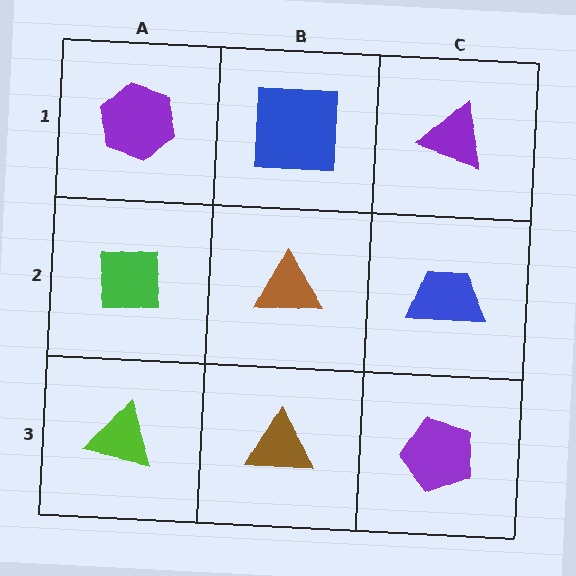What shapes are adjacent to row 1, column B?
A brown triangle (row 2, column B), a purple hexagon (row 1, column A), a purple triangle (row 1, column C).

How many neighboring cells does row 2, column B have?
4.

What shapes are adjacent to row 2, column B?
A blue square (row 1, column B), a brown triangle (row 3, column B), a green square (row 2, column A), a blue trapezoid (row 2, column C).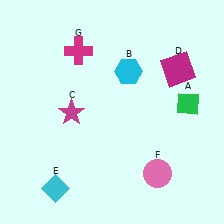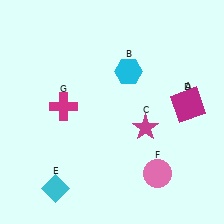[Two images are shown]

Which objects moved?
The objects that moved are: the magenta star (C), the magenta square (D), the magenta cross (G).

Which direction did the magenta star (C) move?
The magenta star (C) moved right.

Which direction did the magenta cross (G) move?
The magenta cross (G) moved down.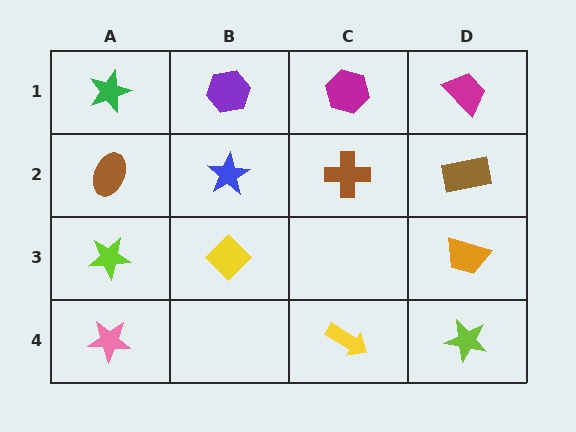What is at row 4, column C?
A yellow arrow.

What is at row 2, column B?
A blue star.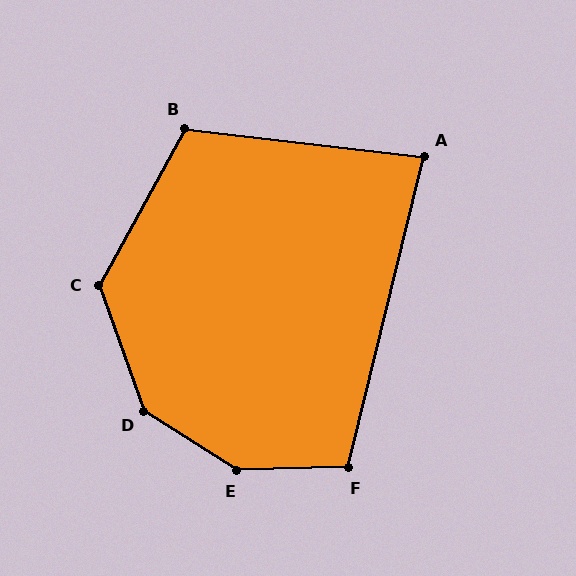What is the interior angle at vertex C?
Approximately 131 degrees (obtuse).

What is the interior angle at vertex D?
Approximately 143 degrees (obtuse).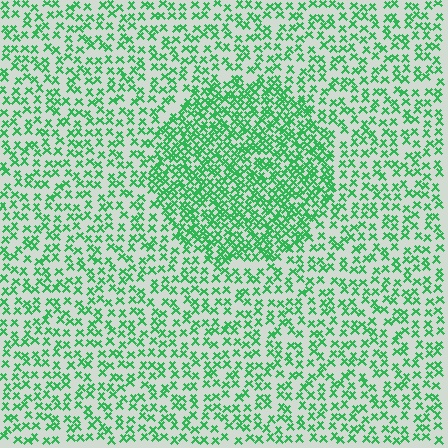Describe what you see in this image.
The image contains small green elements arranged at two different densities. A circle-shaped region is visible where the elements are more densely packed than the surrounding area.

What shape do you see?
I see a circle.